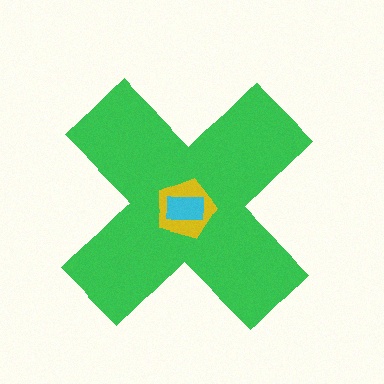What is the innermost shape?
The cyan rectangle.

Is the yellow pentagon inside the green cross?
Yes.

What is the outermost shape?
The green cross.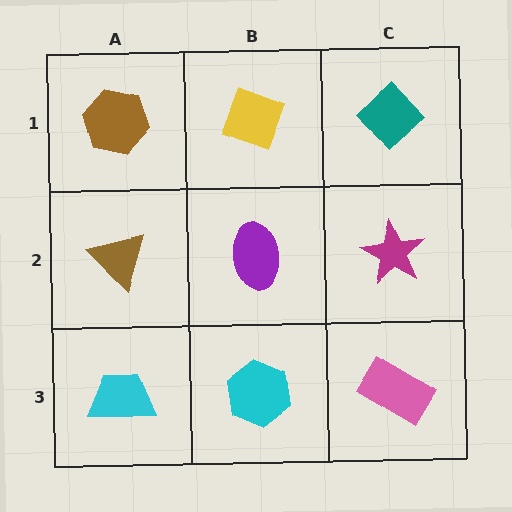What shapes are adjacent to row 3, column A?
A brown triangle (row 2, column A), a cyan hexagon (row 3, column B).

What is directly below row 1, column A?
A brown triangle.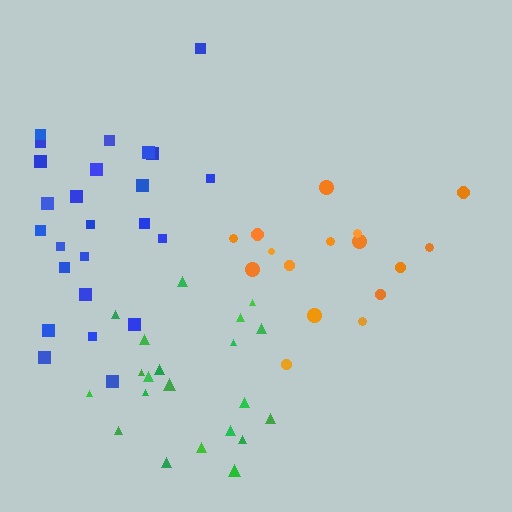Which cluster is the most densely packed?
Green.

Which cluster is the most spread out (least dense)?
Orange.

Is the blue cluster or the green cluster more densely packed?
Green.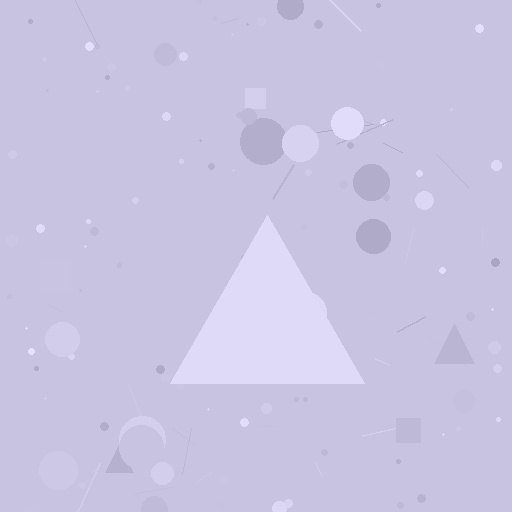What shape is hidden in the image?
A triangle is hidden in the image.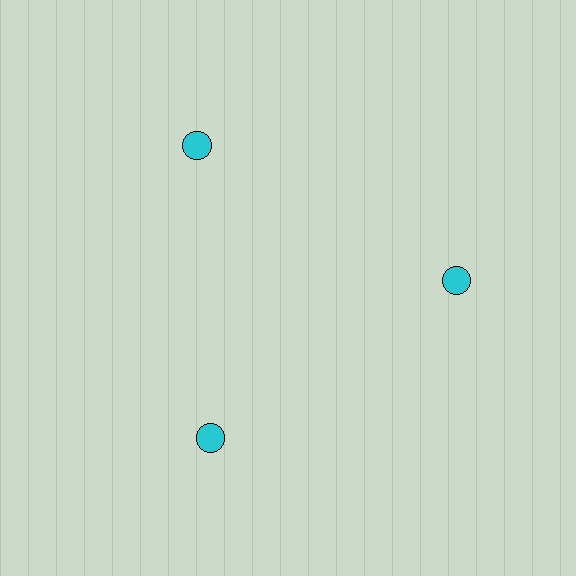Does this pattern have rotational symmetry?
Yes, this pattern has 3-fold rotational symmetry. It looks the same after rotating 120 degrees around the center.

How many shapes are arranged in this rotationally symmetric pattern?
There are 3 shapes, arranged in 3 groups of 1.